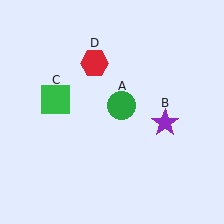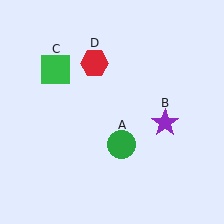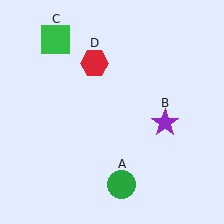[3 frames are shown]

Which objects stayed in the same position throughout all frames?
Purple star (object B) and red hexagon (object D) remained stationary.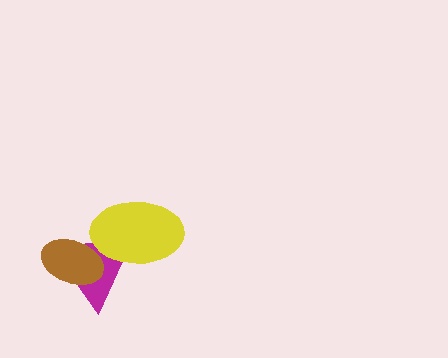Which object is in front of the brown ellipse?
The yellow ellipse is in front of the brown ellipse.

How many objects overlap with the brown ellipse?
2 objects overlap with the brown ellipse.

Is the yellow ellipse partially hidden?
No, no other shape covers it.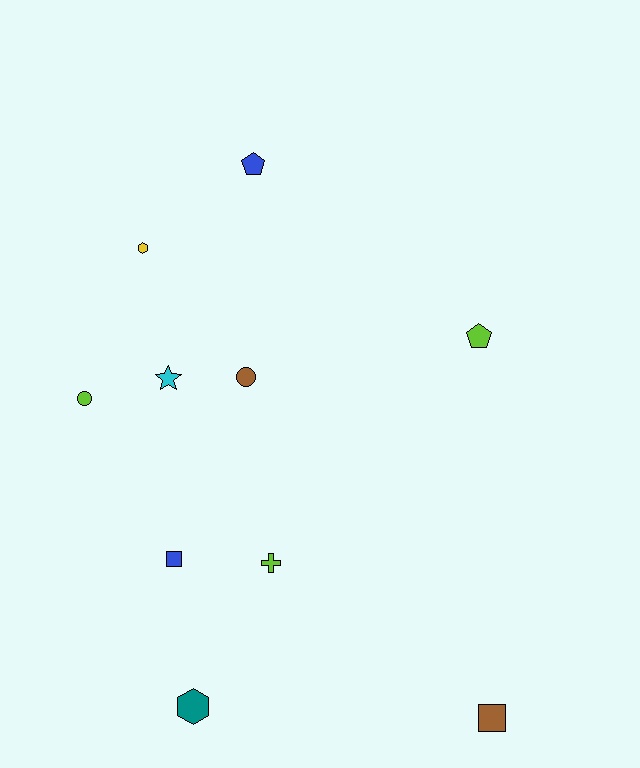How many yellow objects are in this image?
There is 1 yellow object.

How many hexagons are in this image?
There are 2 hexagons.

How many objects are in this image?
There are 10 objects.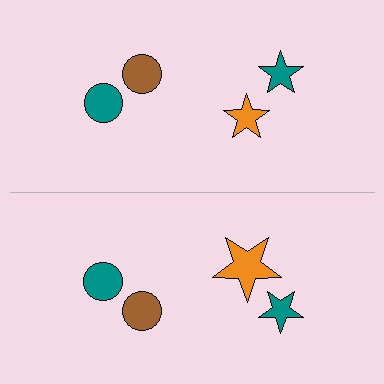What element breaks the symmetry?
The orange star on the bottom side has a different size than its mirror counterpart.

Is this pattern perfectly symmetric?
No, the pattern is not perfectly symmetric. The orange star on the bottom side has a different size than its mirror counterpart.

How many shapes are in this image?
There are 8 shapes in this image.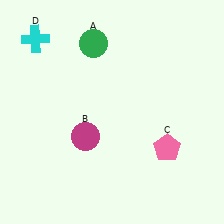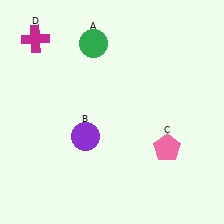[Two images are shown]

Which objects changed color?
B changed from magenta to purple. D changed from cyan to magenta.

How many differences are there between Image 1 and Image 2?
There are 2 differences between the two images.